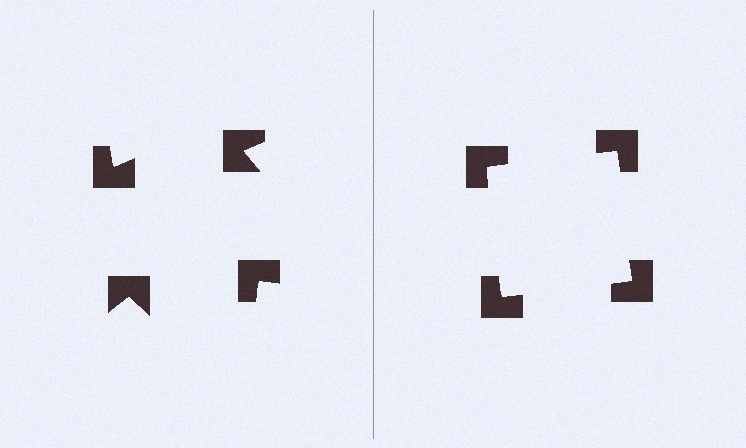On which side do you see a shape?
An illusory square appears on the right side. On the left side the wedge cuts are rotated, so no coherent shape forms.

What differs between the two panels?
The notched squares are positioned identically on both sides; only the wedge orientations differ. On the right they align to a square; on the left they are misaligned.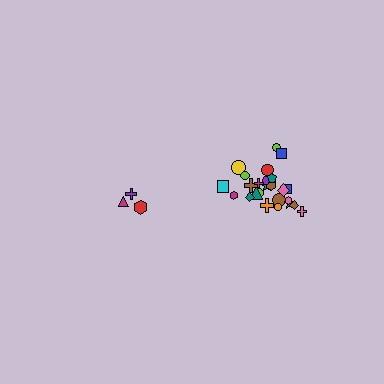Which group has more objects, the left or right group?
The right group.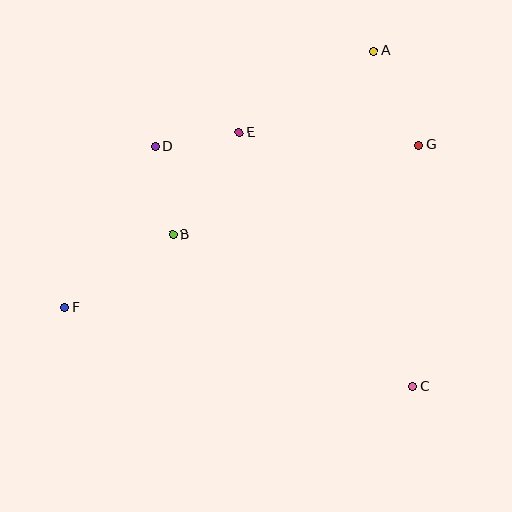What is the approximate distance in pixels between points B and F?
The distance between B and F is approximately 130 pixels.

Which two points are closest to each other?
Points D and E are closest to each other.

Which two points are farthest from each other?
Points A and F are farthest from each other.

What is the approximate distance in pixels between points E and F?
The distance between E and F is approximately 247 pixels.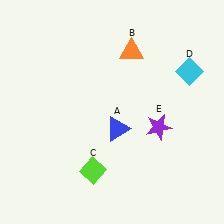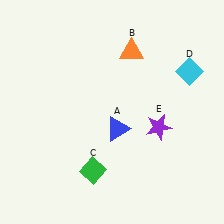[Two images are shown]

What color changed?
The diamond (C) changed from lime in Image 1 to green in Image 2.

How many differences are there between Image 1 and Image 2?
There is 1 difference between the two images.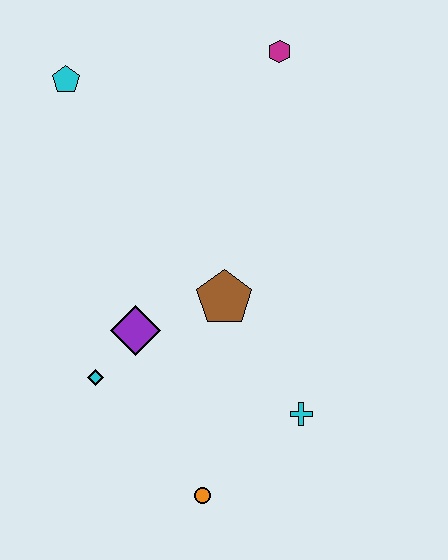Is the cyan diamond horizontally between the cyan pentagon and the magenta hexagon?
Yes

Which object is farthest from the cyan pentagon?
The orange circle is farthest from the cyan pentagon.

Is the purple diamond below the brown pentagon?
Yes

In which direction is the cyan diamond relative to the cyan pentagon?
The cyan diamond is below the cyan pentagon.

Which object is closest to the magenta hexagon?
The cyan pentagon is closest to the magenta hexagon.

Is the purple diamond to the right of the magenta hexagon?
No